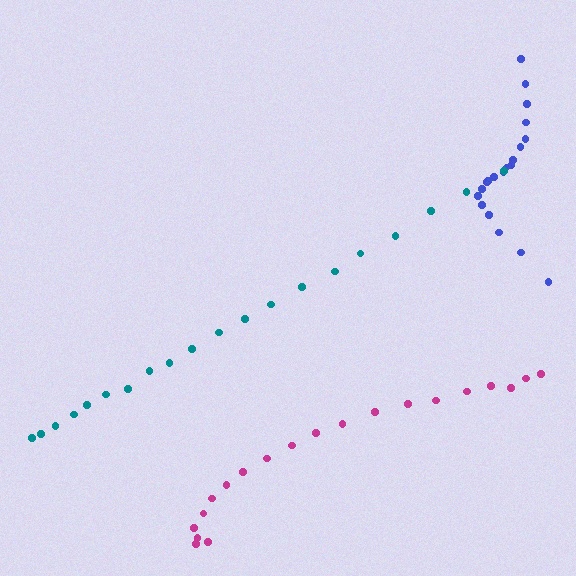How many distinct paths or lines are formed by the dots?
There are 3 distinct paths.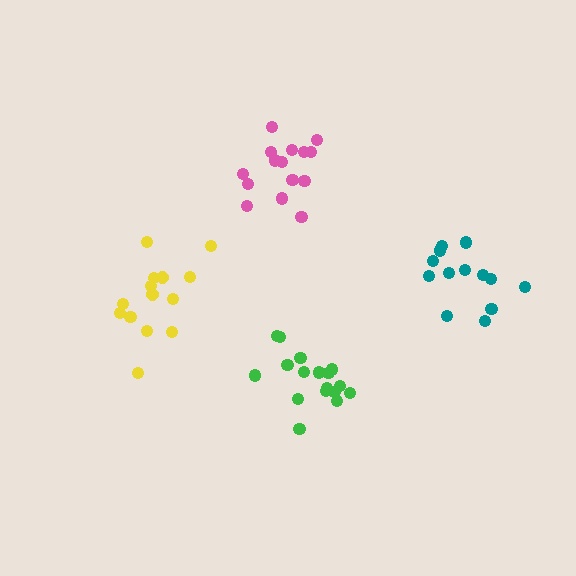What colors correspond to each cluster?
The clusters are colored: pink, yellow, green, teal.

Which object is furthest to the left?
The yellow cluster is leftmost.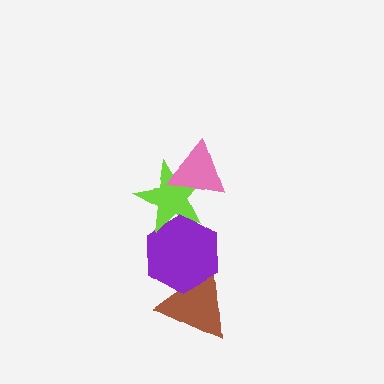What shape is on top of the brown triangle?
The purple hexagon is on top of the brown triangle.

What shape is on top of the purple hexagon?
The lime star is on top of the purple hexagon.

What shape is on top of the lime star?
The pink triangle is on top of the lime star.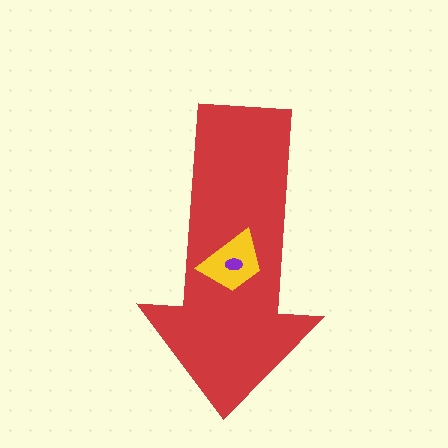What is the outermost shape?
The red arrow.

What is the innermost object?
The purple ellipse.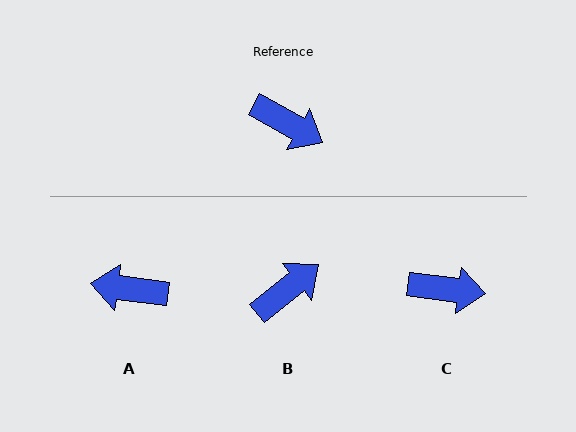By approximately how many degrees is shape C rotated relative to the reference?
Approximately 22 degrees counter-clockwise.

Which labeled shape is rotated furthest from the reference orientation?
A, about 158 degrees away.